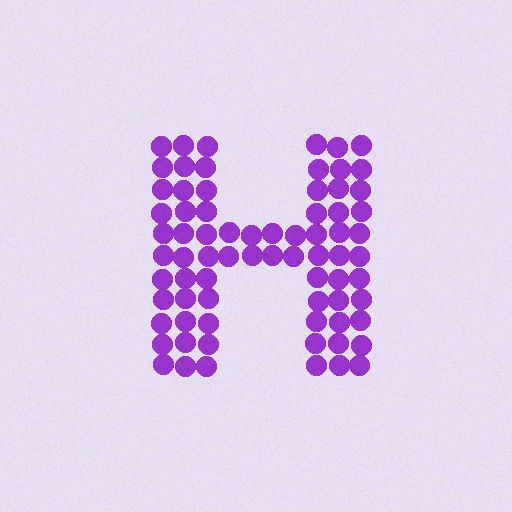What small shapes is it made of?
It is made of small circles.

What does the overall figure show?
The overall figure shows the letter H.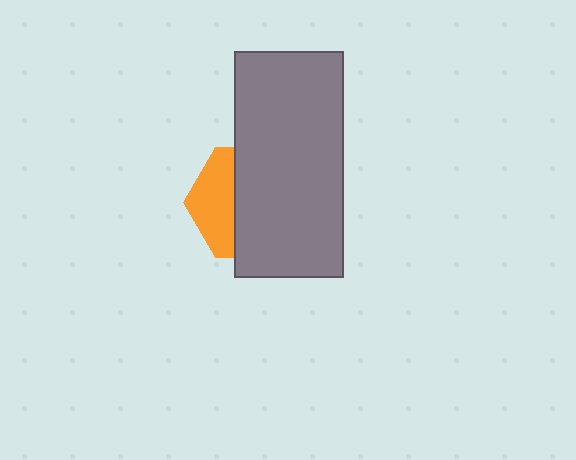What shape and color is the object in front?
The object in front is a gray rectangle.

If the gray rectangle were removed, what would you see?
You would see the complete orange hexagon.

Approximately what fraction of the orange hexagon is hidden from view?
Roughly 64% of the orange hexagon is hidden behind the gray rectangle.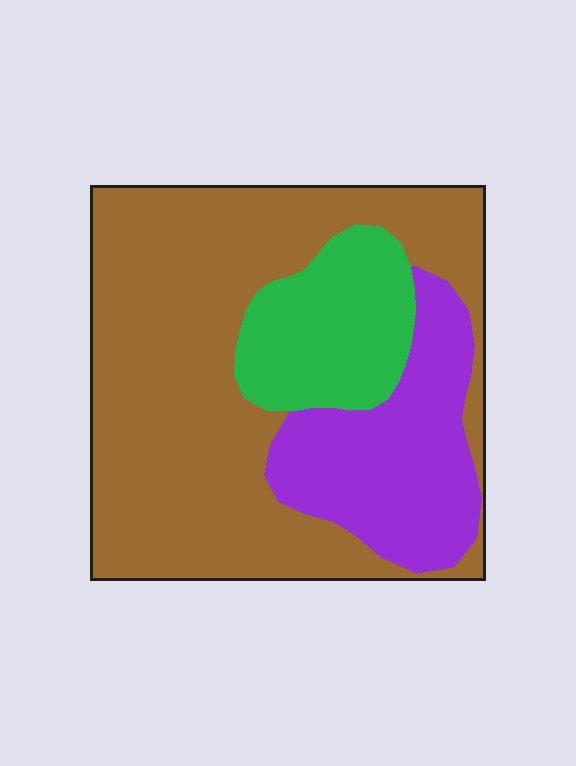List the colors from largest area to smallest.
From largest to smallest: brown, purple, green.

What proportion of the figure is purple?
Purple takes up about one fifth (1/5) of the figure.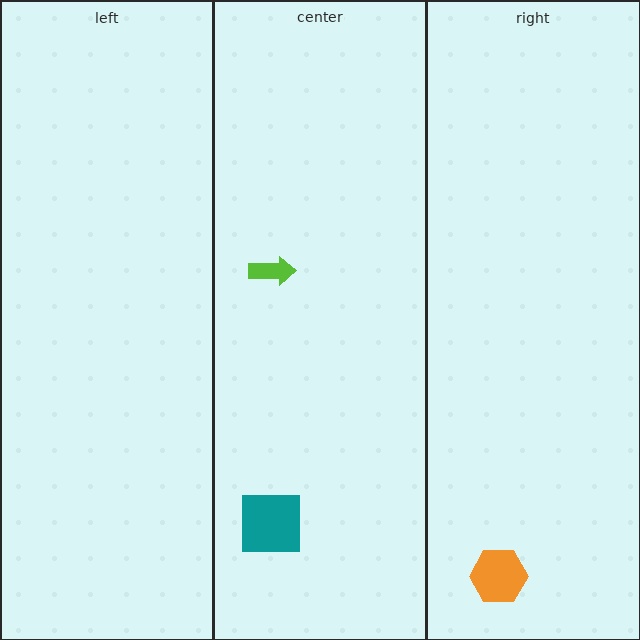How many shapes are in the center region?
2.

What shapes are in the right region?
The orange hexagon.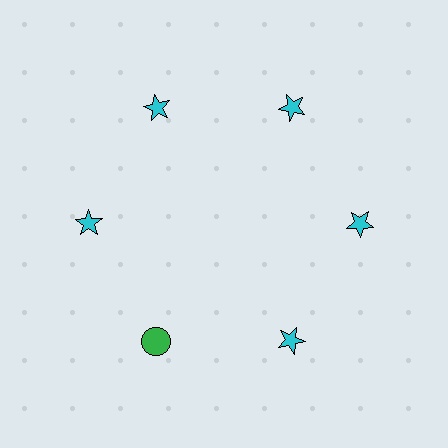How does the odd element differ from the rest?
It differs in both color (green instead of cyan) and shape (circle instead of star).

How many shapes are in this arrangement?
There are 6 shapes arranged in a ring pattern.